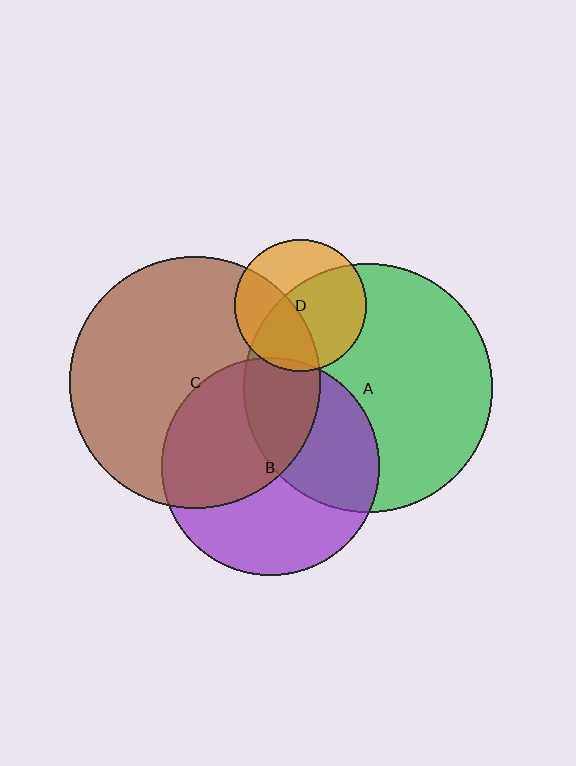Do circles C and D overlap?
Yes.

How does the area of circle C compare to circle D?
Approximately 3.6 times.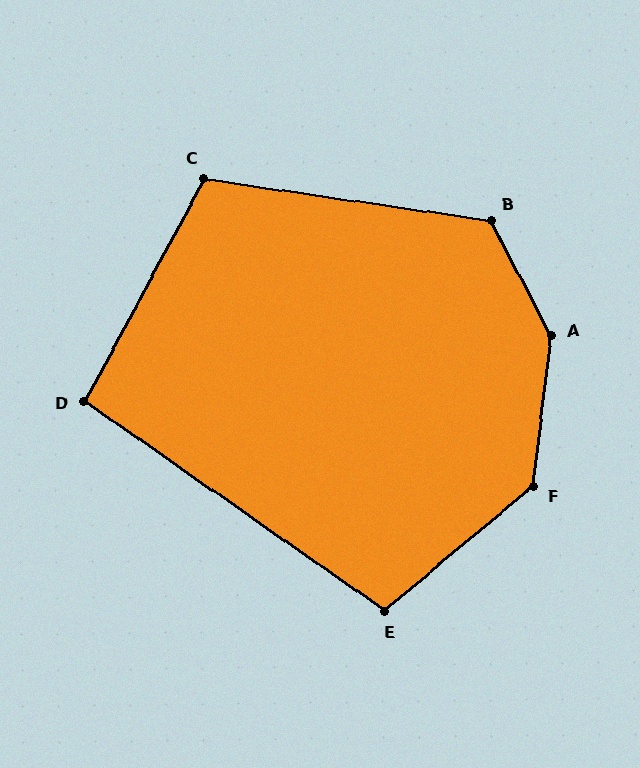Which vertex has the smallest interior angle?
D, at approximately 97 degrees.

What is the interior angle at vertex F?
Approximately 137 degrees (obtuse).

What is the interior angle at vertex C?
Approximately 110 degrees (obtuse).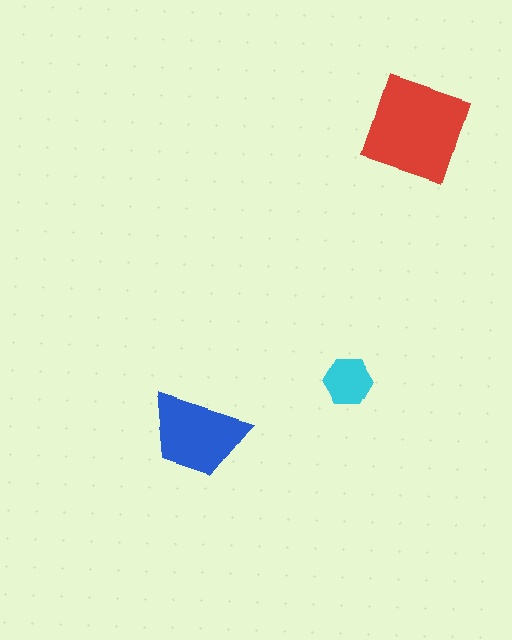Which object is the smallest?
The cyan hexagon.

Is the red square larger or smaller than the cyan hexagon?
Larger.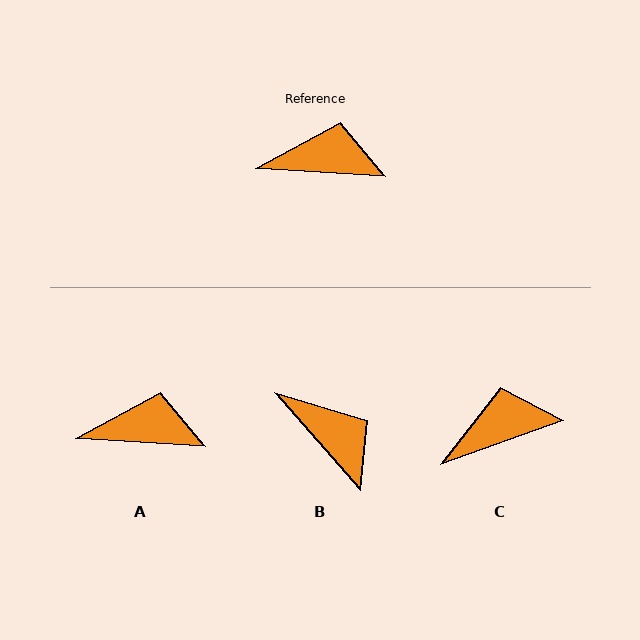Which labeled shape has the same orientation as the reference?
A.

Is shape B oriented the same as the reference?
No, it is off by about 45 degrees.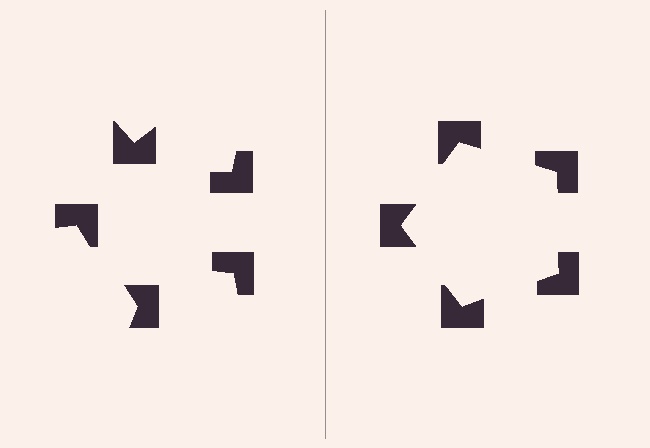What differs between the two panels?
The notched squares are positioned identically on both sides; only the wedge orientations differ. On the right they align to a pentagon; on the left they are misaligned.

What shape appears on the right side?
An illusory pentagon.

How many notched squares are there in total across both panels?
10 — 5 on each side.